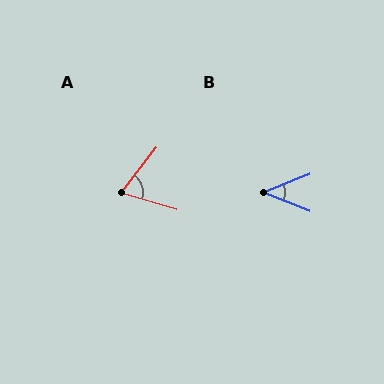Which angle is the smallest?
B, at approximately 43 degrees.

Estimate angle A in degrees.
Approximately 68 degrees.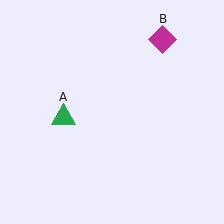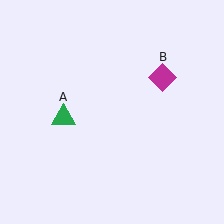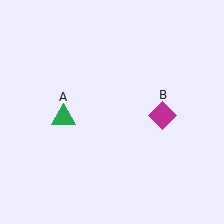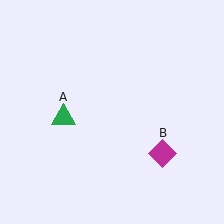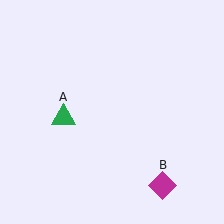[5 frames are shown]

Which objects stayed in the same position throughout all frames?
Green triangle (object A) remained stationary.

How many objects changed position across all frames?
1 object changed position: magenta diamond (object B).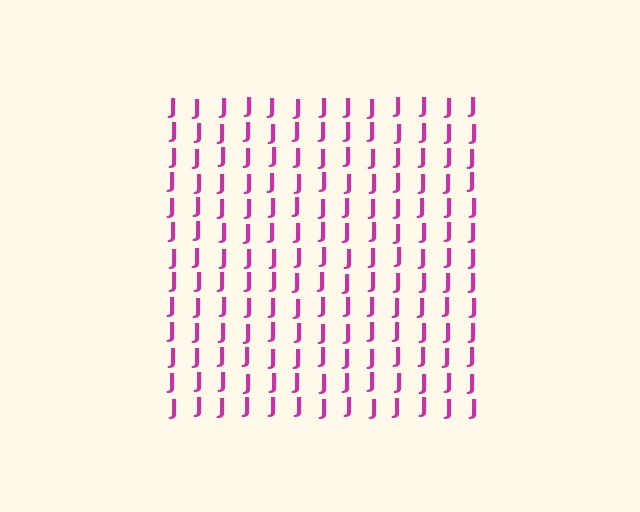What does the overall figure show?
The overall figure shows a square.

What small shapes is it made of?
It is made of small letter J's.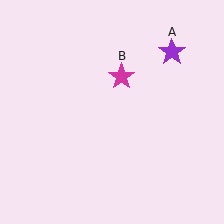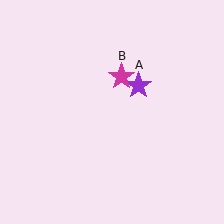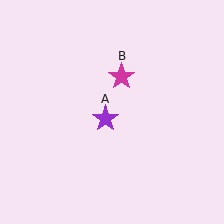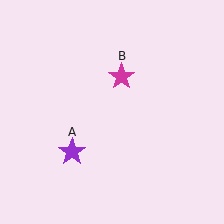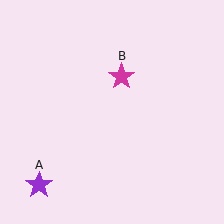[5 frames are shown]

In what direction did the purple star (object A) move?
The purple star (object A) moved down and to the left.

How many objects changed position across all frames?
1 object changed position: purple star (object A).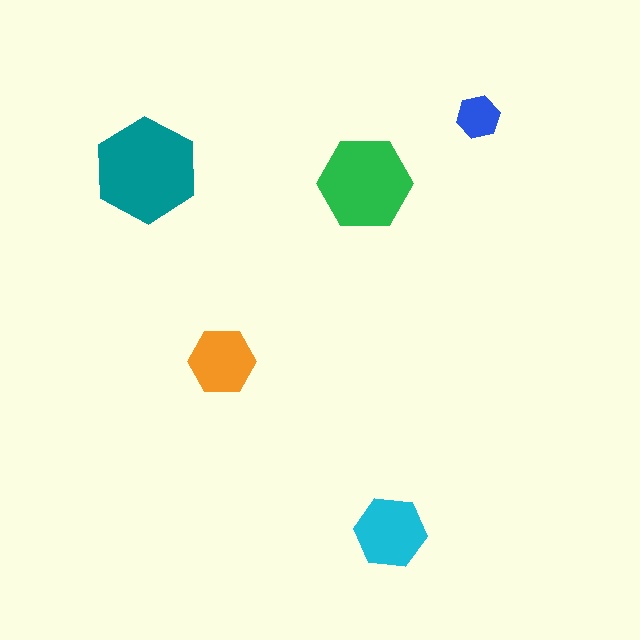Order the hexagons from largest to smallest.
the teal one, the green one, the cyan one, the orange one, the blue one.